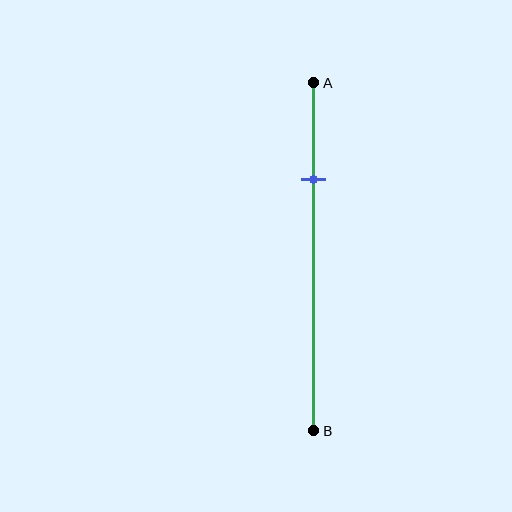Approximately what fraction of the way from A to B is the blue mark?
The blue mark is approximately 30% of the way from A to B.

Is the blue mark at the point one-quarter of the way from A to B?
Yes, the mark is approximately at the one-quarter point.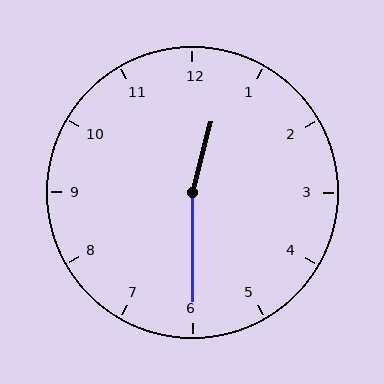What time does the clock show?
12:30.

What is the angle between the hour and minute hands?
Approximately 165 degrees.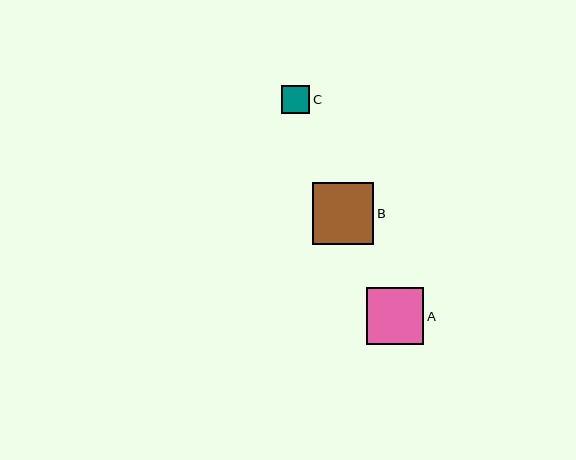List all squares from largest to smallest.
From largest to smallest: B, A, C.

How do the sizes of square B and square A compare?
Square B and square A are approximately the same size.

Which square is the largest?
Square B is the largest with a size of approximately 62 pixels.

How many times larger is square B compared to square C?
Square B is approximately 2.2 times the size of square C.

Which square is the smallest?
Square C is the smallest with a size of approximately 28 pixels.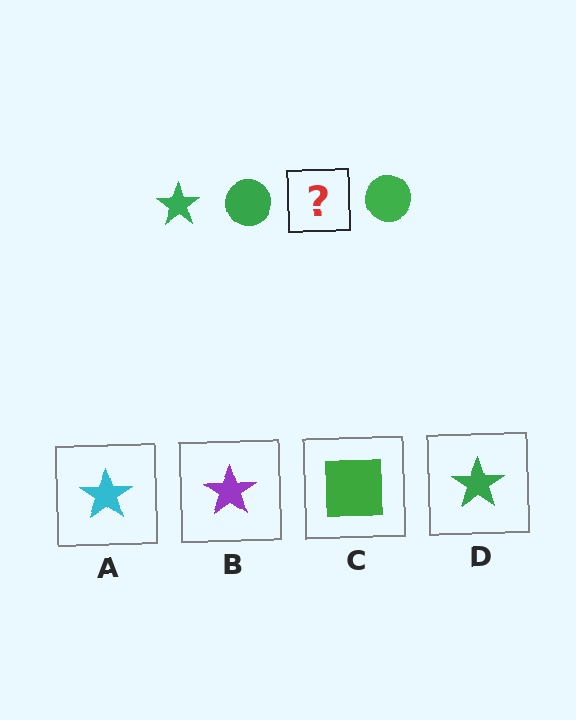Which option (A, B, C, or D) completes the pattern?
D.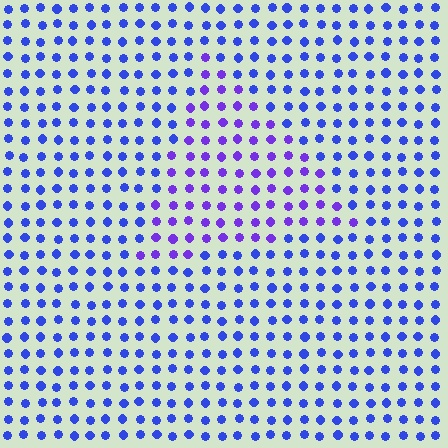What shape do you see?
I see a triangle.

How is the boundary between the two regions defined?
The boundary is defined purely by a slight shift in hue (about 32 degrees). Spacing, size, and orientation are identical on both sides.